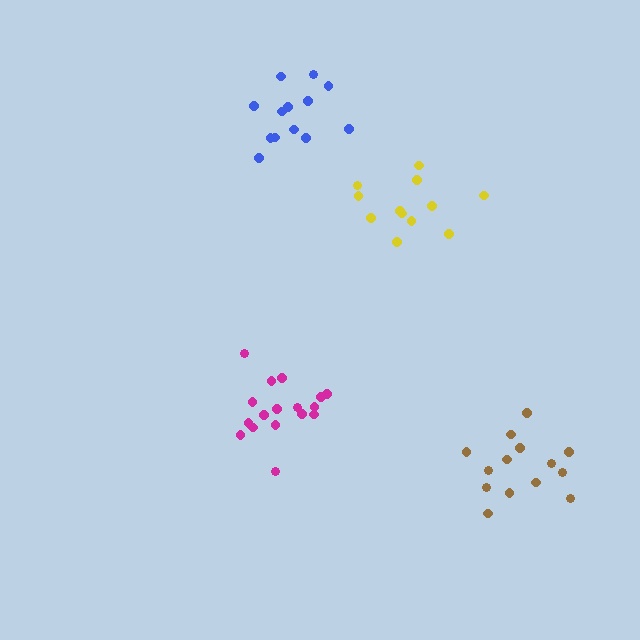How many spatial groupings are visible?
There are 4 spatial groupings.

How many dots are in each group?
Group 1: 13 dots, Group 2: 12 dots, Group 3: 17 dots, Group 4: 14 dots (56 total).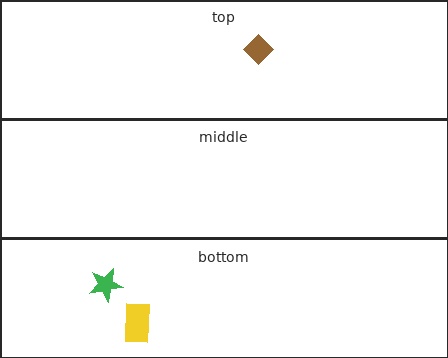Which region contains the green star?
The bottom region.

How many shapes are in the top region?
1.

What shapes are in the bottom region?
The yellow rectangle, the green star.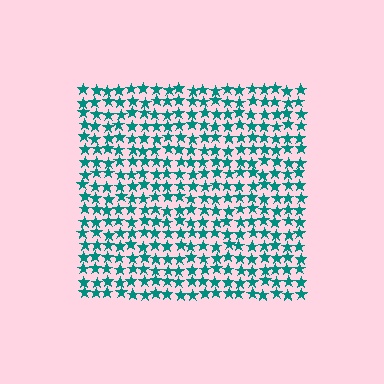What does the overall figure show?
The overall figure shows a square.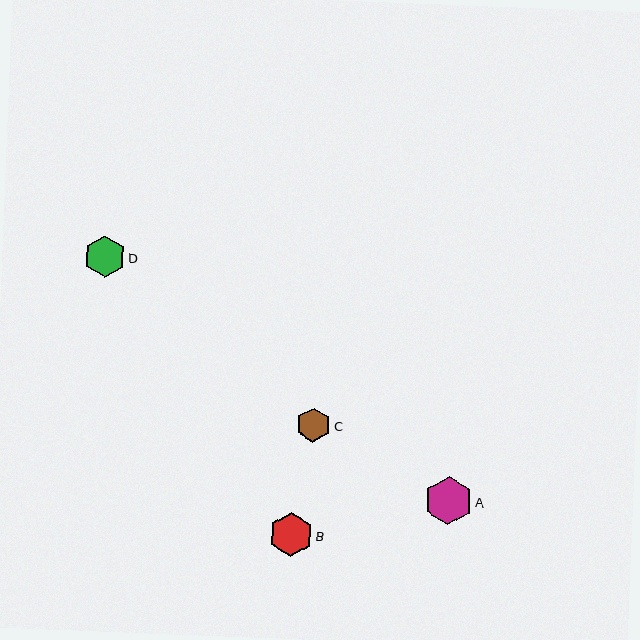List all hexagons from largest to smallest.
From largest to smallest: A, B, D, C.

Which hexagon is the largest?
Hexagon A is the largest with a size of approximately 48 pixels.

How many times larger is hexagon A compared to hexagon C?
Hexagon A is approximately 1.4 times the size of hexagon C.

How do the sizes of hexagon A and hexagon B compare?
Hexagon A and hexagon B are approximately the same size.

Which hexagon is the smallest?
Hexagon C is the smallest with a size of approximately 34 pixels.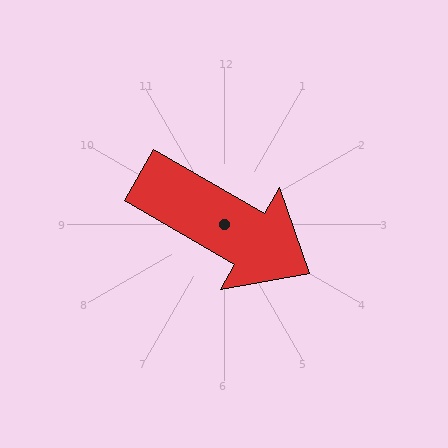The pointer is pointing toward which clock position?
Roughly 4 o'clock.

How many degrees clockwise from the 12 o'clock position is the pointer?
Approximately 120 degrees.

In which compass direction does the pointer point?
Southeast.